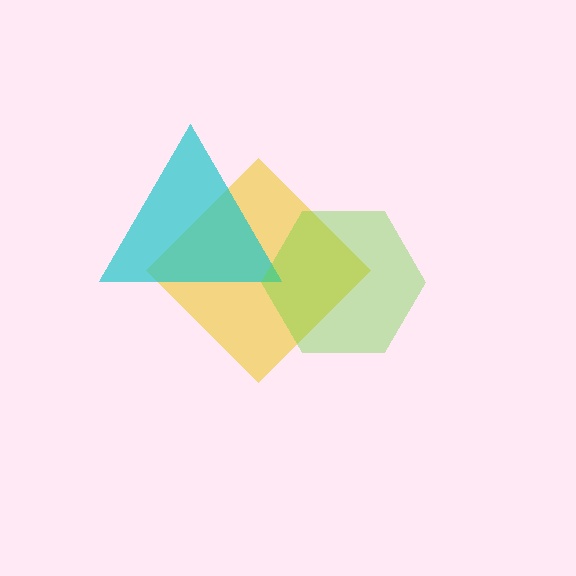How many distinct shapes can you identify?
There are 3 distinct shapes: a yellow diamond, a cyan triangle, a lime hexagon.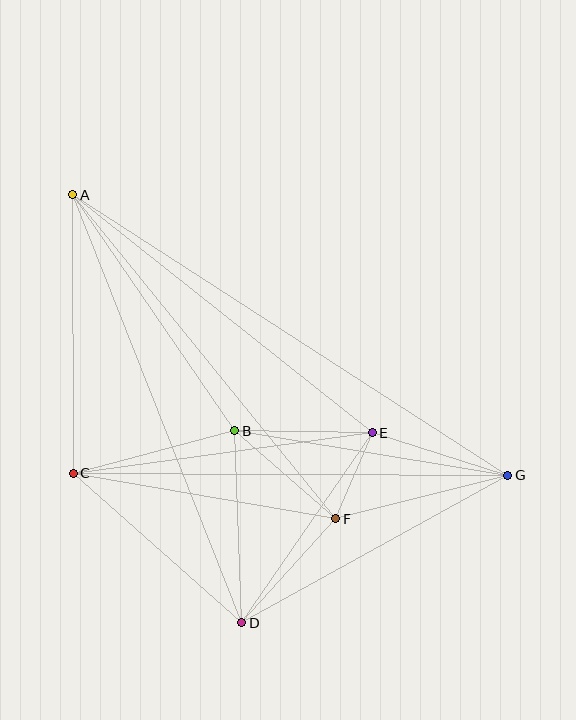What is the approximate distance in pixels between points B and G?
The distance between B and G is approximately 277 pixels.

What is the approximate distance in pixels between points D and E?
The distance between D and E is approximately 231 pixels.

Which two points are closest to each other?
Points E and F are closest to each other.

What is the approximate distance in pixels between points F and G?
The distance between F and G is approximately 178 pixels.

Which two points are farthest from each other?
Points A and G are farthest from each other.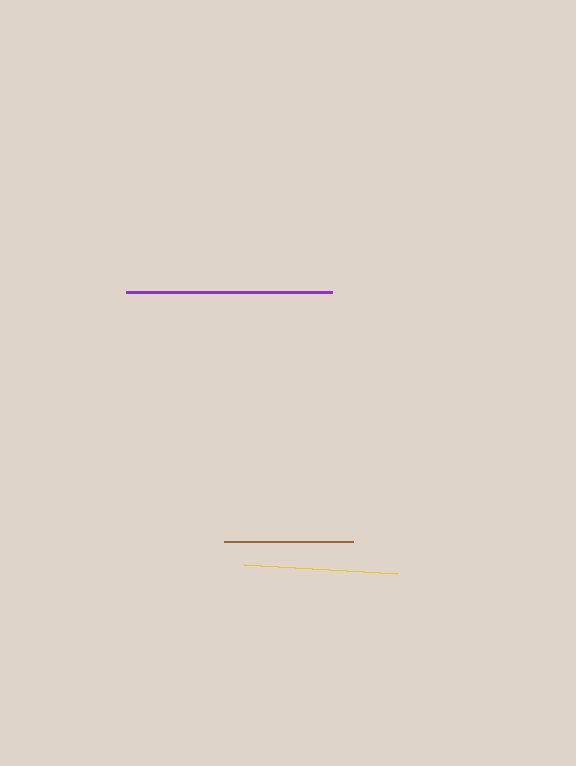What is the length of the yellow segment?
The yellow segment is approximately 154 pixels long.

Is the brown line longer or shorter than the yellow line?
The yellow line is longer than the brown line.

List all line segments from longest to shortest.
From longest to shortest: purple, yellow, brown.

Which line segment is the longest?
The purple line is the longest at approximately 206 pixels.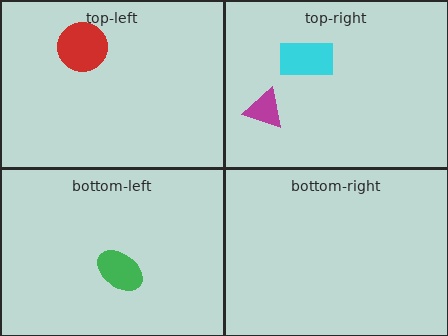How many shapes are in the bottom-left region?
1.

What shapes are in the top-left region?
The red circle.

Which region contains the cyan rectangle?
The top-right region.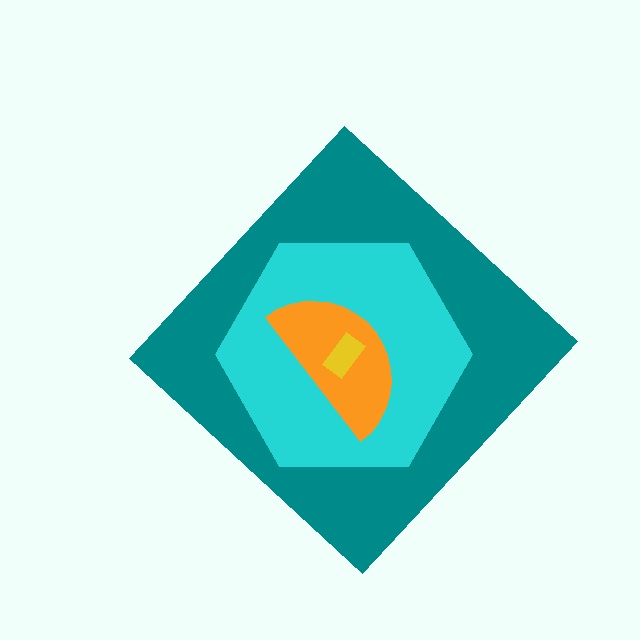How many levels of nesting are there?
4.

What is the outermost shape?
The teal diamond.